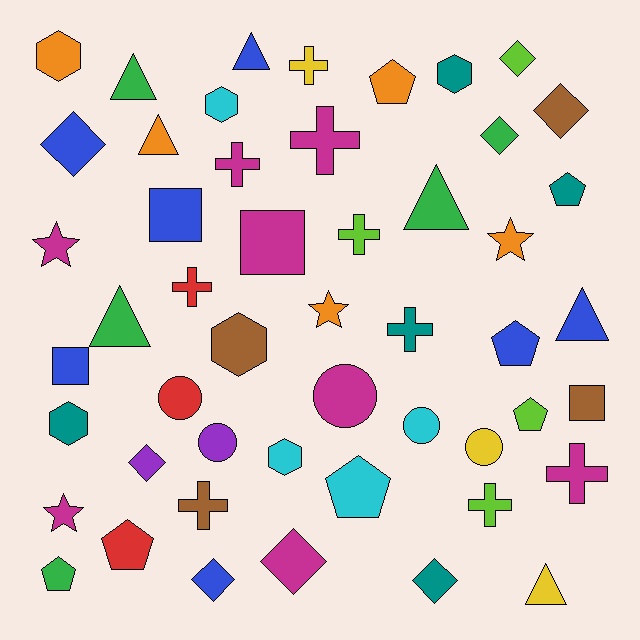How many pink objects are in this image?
There are no pink objects.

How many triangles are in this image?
There are 7 triangles.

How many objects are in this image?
There are 50 objects.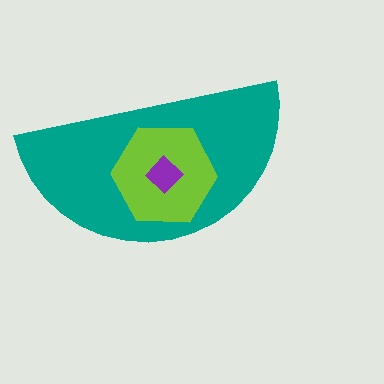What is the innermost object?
The purple diamond.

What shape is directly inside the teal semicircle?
The lime hexagon.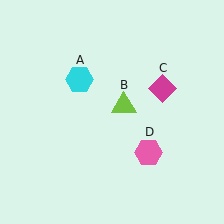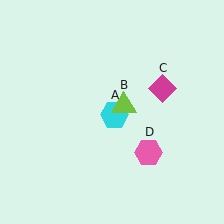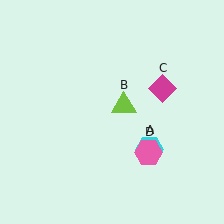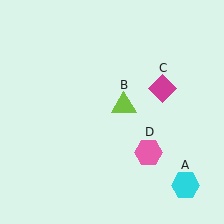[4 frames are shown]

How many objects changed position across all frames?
1 object changed position: cyan hexagon (object A).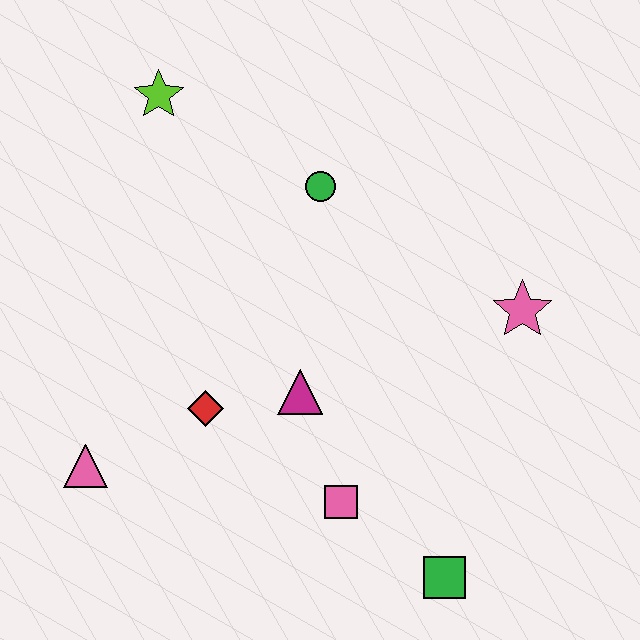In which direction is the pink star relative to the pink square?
The pink star is above the pink square.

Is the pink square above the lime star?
No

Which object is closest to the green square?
The pink square is closest to the green square.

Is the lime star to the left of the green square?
Yes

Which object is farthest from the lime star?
The green square is farthest from the lime star.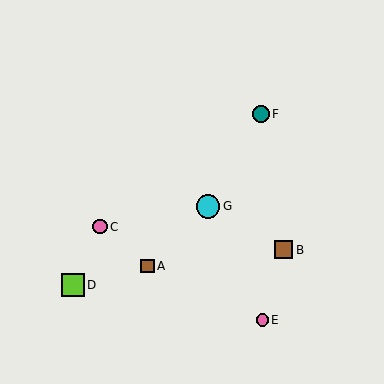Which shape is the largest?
The cyan circle (labeled G) is the largest.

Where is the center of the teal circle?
The center of the teal circle is at (261, 114).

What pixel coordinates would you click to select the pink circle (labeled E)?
Click at (262, 320) to select the pink circle E.